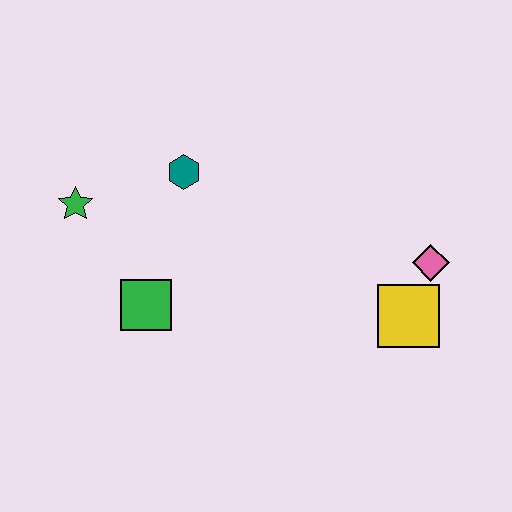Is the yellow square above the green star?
No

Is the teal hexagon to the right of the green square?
Yes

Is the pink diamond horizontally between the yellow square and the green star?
No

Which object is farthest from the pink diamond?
The green star is farthest from the pink diamond.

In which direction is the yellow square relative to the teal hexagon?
The yellow square is to the right of the teal hexagon.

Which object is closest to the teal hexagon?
The green star is closest to the teal hexagon.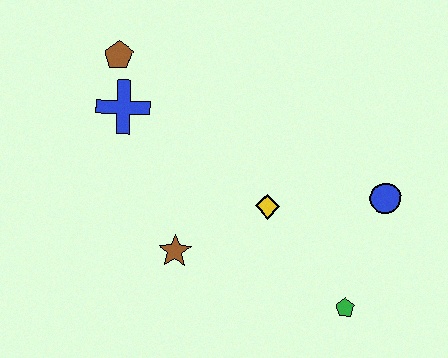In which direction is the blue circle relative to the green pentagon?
The blue circle is above the green pentagon.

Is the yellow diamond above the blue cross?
No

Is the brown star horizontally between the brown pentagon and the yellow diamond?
Yes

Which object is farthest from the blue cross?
The green pentagon is farthest from the blue cross.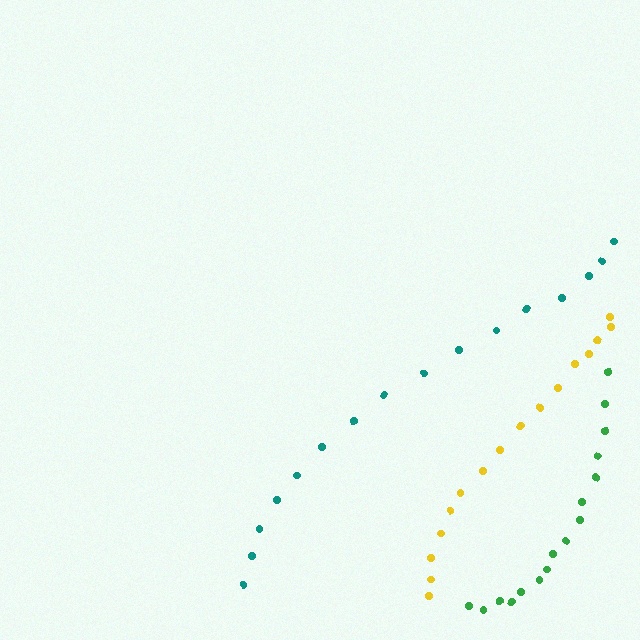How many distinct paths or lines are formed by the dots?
There are 3 distinct paths.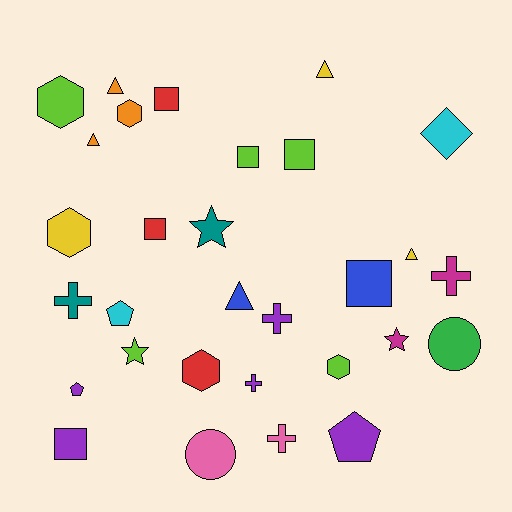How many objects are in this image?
There are 30 objects.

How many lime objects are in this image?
There are 5 lime objects.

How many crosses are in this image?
There are 5 crosses.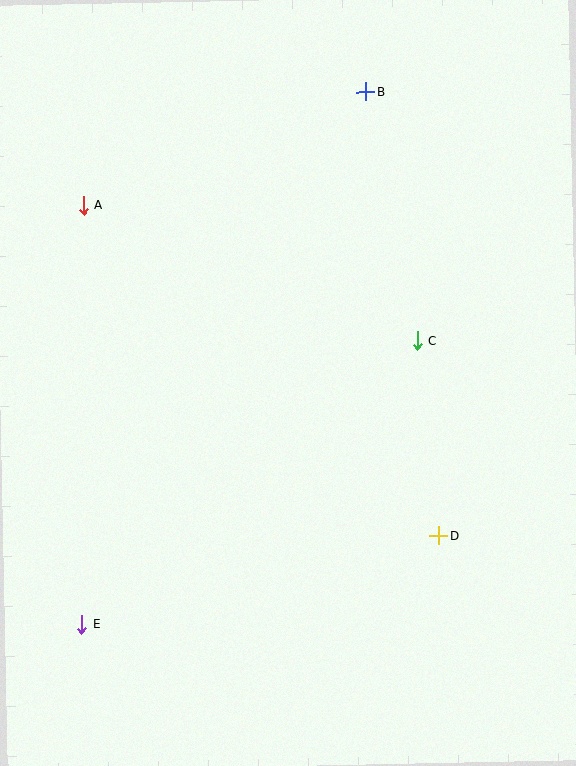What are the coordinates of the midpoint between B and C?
The midpoint between B and C is at (392, 217).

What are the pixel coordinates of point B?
Point B is at (366, 92).